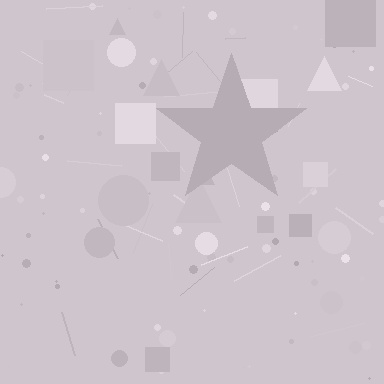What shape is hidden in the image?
A star is hidden in the image.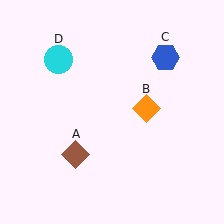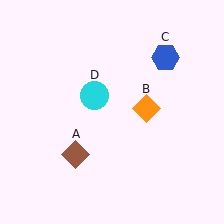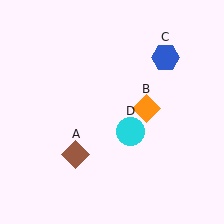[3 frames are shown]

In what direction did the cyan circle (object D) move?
The cyan circle (object D) moved down and to the right.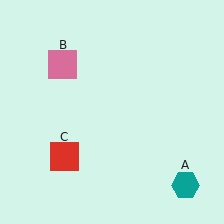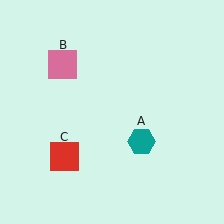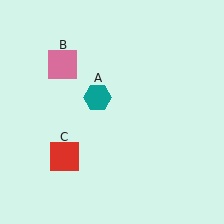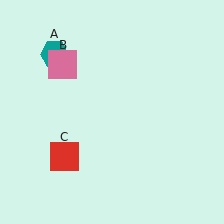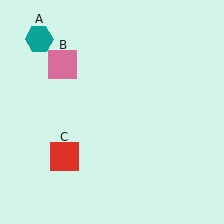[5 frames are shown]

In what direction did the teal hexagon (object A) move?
The teal hexagon (object A) moved up and to the left.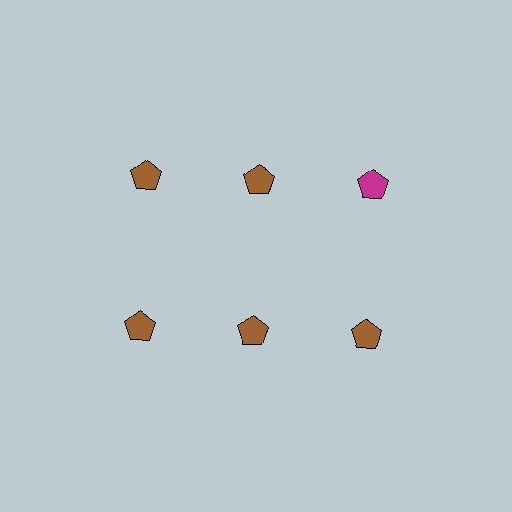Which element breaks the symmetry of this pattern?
The magenta pentagon in the top row, center column breaks the symmetry. All other shapes are brown pentagons.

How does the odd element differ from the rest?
It has a different color: magenta instead of brown.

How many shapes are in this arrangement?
There are 6 shapes arranged in a grid pattern.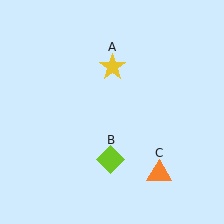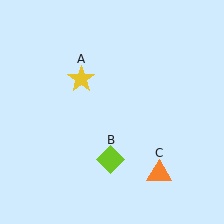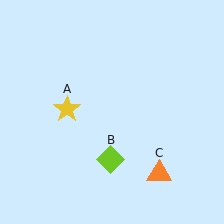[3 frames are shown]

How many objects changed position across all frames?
1 object changed position: yellow star (object A).